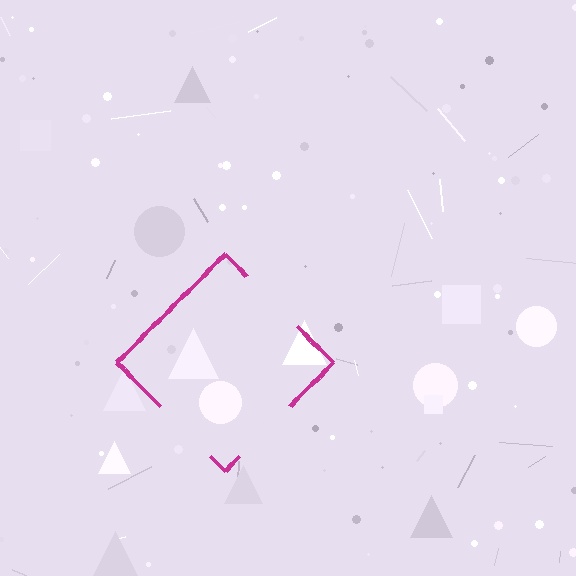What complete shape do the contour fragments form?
The contour fragments form a diamond.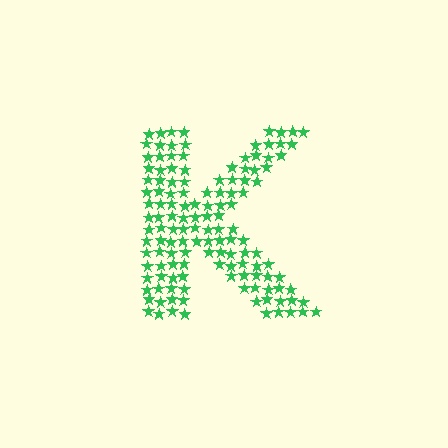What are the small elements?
The small elements are stars.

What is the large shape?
The large shape is the letter K.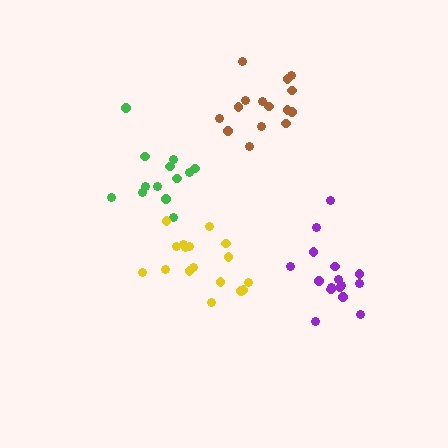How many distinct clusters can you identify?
There are 4 distinct clusters.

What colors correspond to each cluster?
The clusters are colored: green, purple, brown, yellow.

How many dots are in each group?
Group 1: 13 dots, Group 2: 16 dots, Group 3: 15 dots, Group 4: 17 dots (61 total).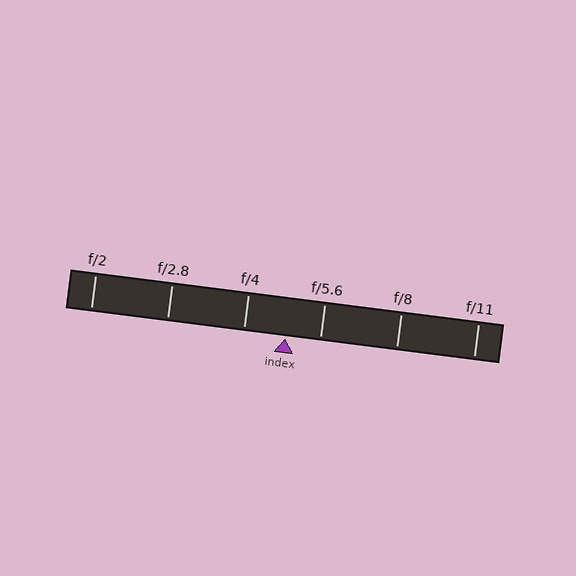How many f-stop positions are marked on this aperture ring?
There are 6 f-stop positions marked.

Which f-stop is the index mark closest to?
The index mark is closest to f/5.6.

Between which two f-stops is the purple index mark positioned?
The index mark is between f/4 and f/5.6.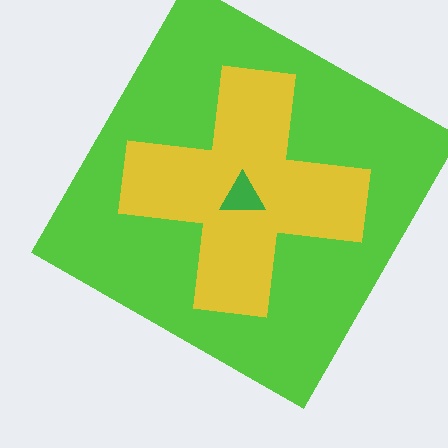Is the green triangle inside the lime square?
Yes.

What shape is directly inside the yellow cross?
The green triangle.